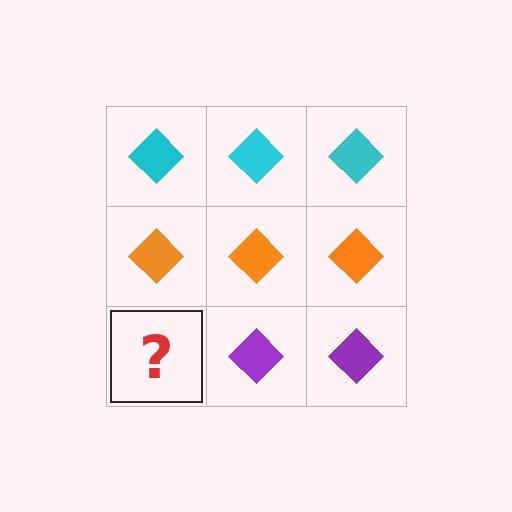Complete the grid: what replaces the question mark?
The question mark should be replaced with a purple diamond.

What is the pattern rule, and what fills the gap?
The rule is that each row has a consistent color. The gap should be filled with a purple diamond.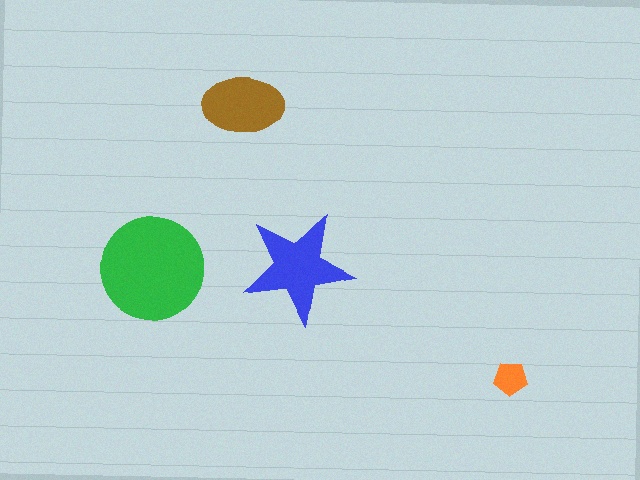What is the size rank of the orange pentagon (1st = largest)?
4th.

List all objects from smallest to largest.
The orange pentagon, the brown ellipse, the blue star, the green circle.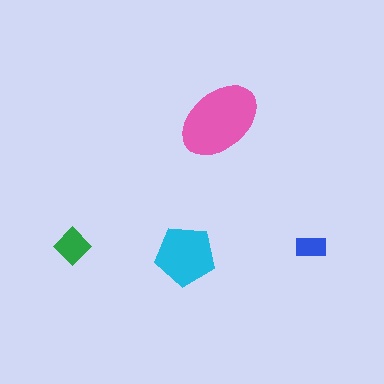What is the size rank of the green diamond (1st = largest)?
3rd.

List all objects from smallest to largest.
The blue rectangle, the green diamond, the cyan pentagon, the pink ellipse.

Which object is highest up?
The pink ellipse is topmost.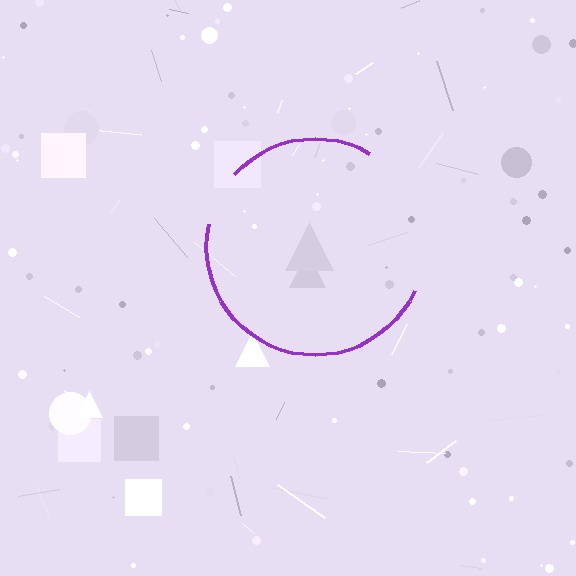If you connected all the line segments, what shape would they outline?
They would outline a circle.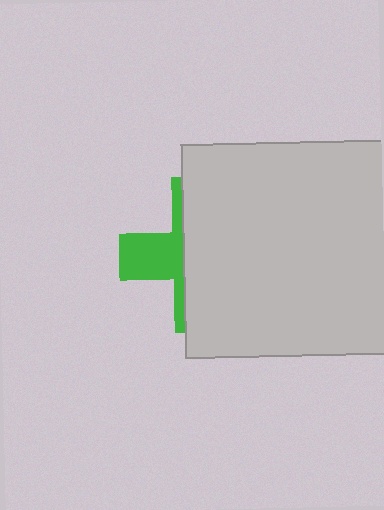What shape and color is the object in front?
The object in front is a light gray square.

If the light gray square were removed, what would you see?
You would see the complete green cross.